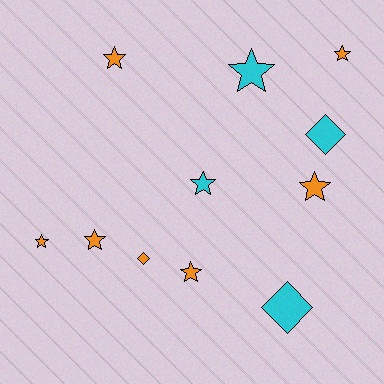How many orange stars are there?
There are 6 orange stars.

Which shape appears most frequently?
Star, with 8 objects.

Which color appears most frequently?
Orange, with 7 objects.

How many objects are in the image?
There are 11 objects.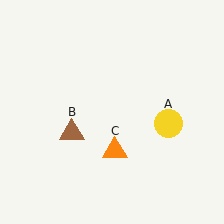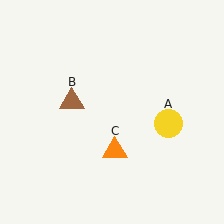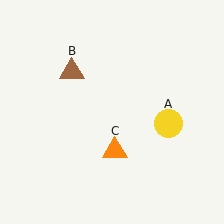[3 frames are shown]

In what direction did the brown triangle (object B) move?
The brown triangle (object B) moved up.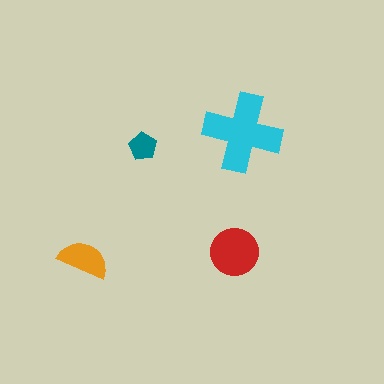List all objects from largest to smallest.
The cyan cross, the red circle, the orange semicircle, the teal pentagon.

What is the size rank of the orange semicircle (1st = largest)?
3rd.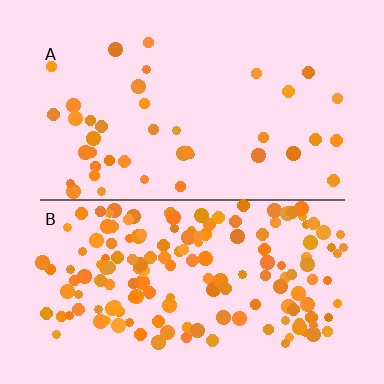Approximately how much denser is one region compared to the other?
Approximately 4.0× — region B over region A.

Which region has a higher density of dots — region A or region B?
B (the bottom).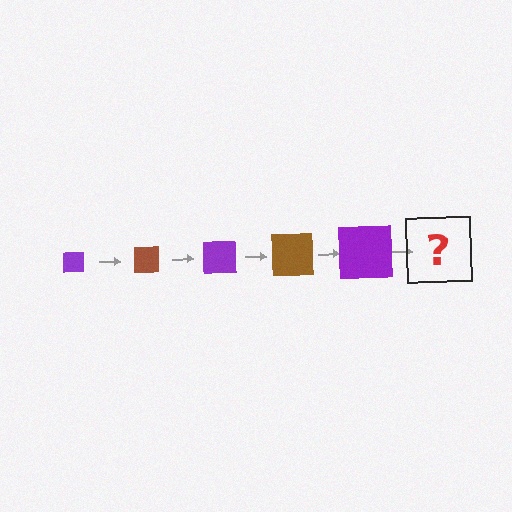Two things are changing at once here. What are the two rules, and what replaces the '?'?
The two rules are that the square grows larger each step and the color cycles through purple and brown. The '?' should be a brown square, larger than the previous one.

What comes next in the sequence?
The next element should be a brown square, larger than the previous one.